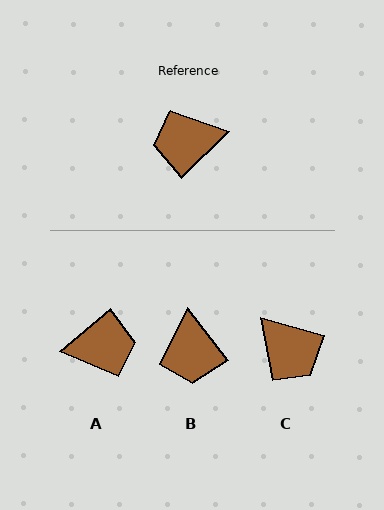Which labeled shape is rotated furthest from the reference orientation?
A, about 176 degrees away.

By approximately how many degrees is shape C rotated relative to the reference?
Approximately 120 degrees counter-clockwise.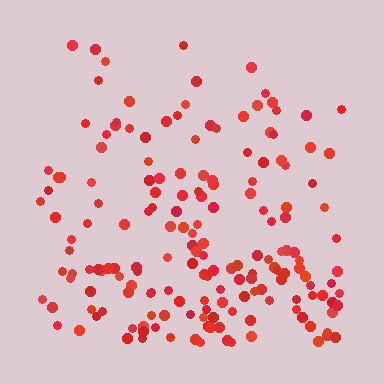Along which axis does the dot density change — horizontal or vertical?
Vertical.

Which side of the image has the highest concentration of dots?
The bottom.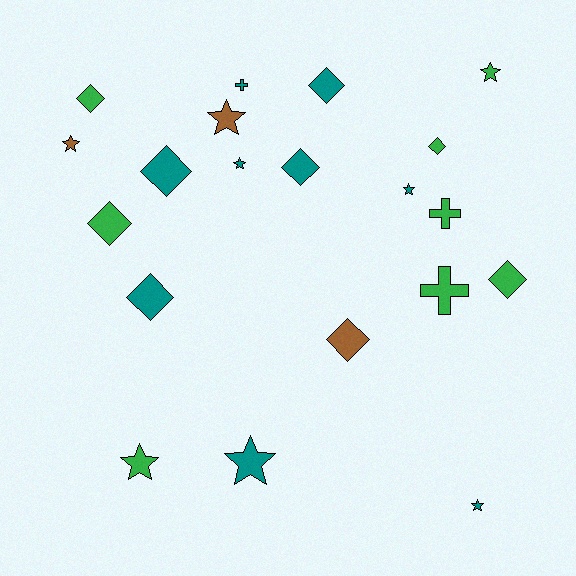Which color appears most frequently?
Teal, with 9 objects.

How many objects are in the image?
There are 20 objects.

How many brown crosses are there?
There are no brown crosses.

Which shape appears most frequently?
Diamond, with 9 objects.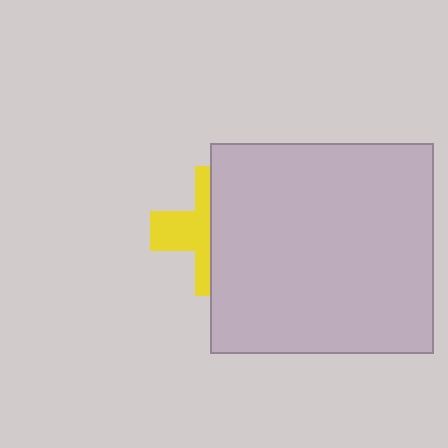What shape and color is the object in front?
The object in front is a light gray rectangle.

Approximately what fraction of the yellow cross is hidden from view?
Roughly 58% of the yellow cross is hidden behind the light gray rectangle.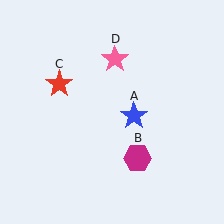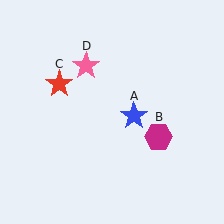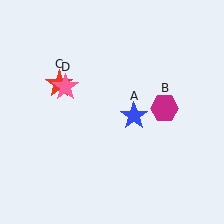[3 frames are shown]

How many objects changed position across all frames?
2 objects changed position: magenta hexagon (object B), pink star (object D).